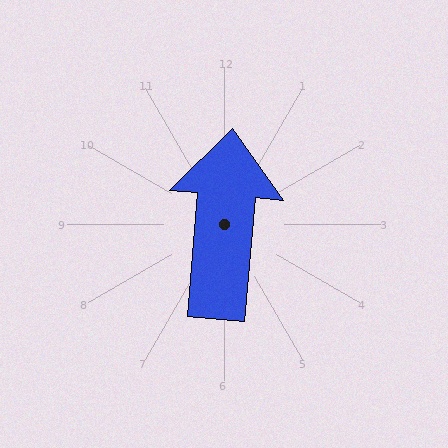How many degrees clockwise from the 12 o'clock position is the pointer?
Approximately 5 degrees.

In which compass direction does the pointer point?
North.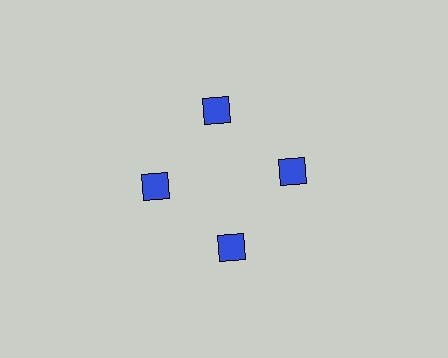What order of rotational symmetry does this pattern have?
This pattern has 4-fold rotational symmetry.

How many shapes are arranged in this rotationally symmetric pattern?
There are 4 shapes, arranged in 4 groups of 1.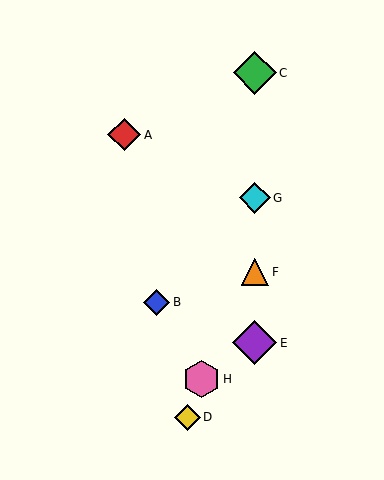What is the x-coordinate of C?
Object C is at x≈255.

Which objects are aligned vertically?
Objects C, E, F, G are aligned vertically.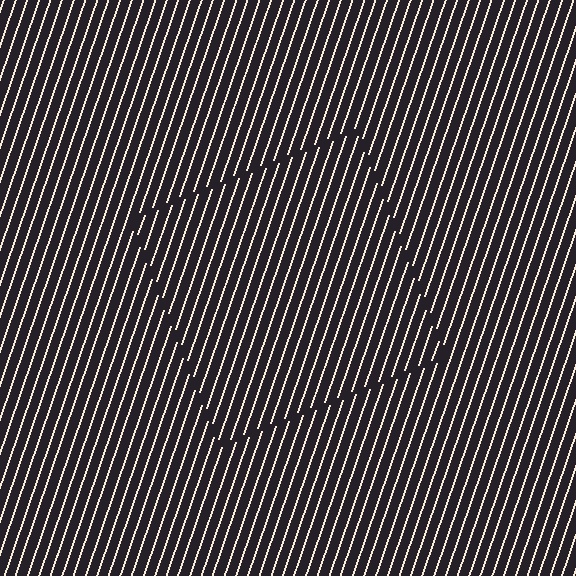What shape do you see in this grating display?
An illusory square. The interior of the shape contains the same grating, shifted by half a period — the contour is defined by the phase discontinuity where line-ends from the inner and outer gratings abut.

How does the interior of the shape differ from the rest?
The interior of the shape contains the same grating, shifted by half a period — the contour is defined by the phase discontinuity where line-ends from the inner and outer gratings abut.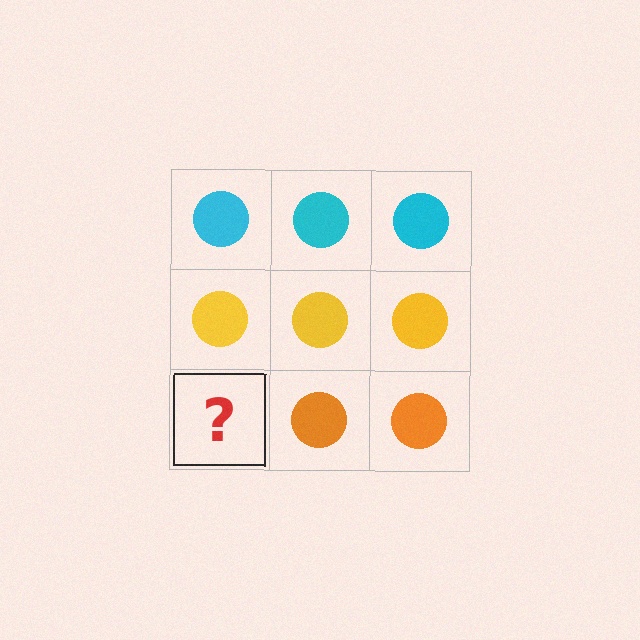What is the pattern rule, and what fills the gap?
The rule is that each row has a consistent color. The gap should be filled with an orange circle.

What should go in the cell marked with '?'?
The missing cell should contain an orange circle.